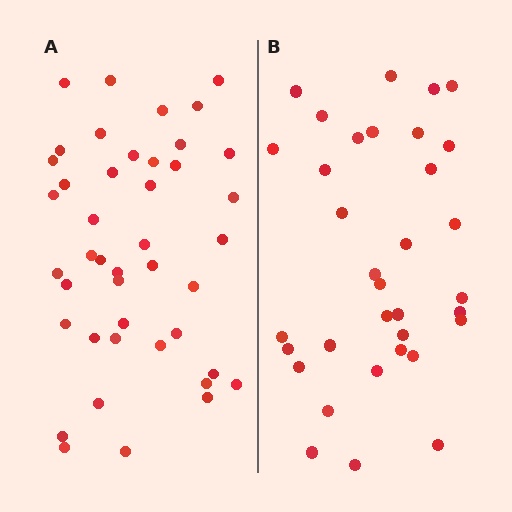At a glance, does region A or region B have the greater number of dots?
Region A (the left region) has more dots.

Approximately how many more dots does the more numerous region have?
Region A has roughly 8 or so more dots than region B.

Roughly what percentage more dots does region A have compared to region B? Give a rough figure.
About 25% more.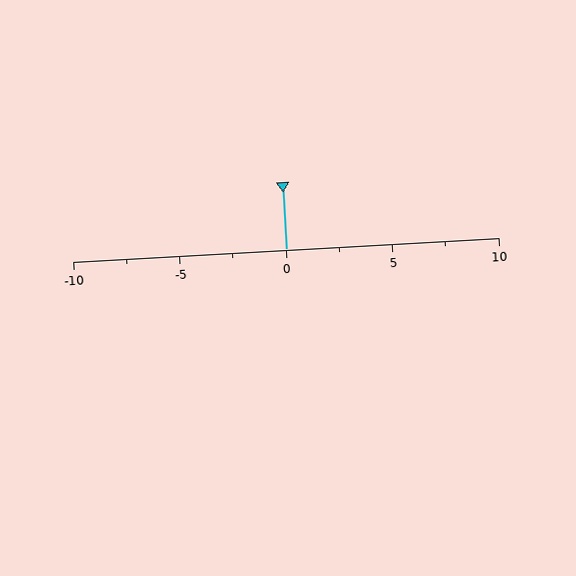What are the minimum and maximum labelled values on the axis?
The axis runs from -10 to 10.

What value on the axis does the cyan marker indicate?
The marker indicates approximately 0.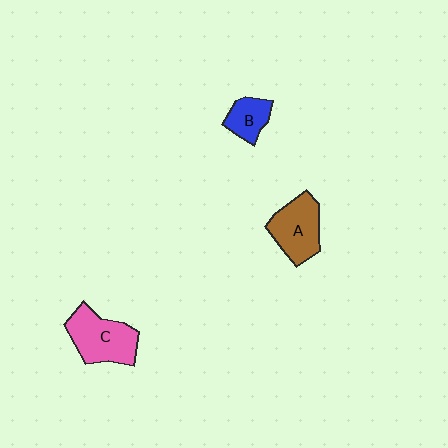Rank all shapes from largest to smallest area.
From largest to smallest: C (pink), A (brown), B (blue).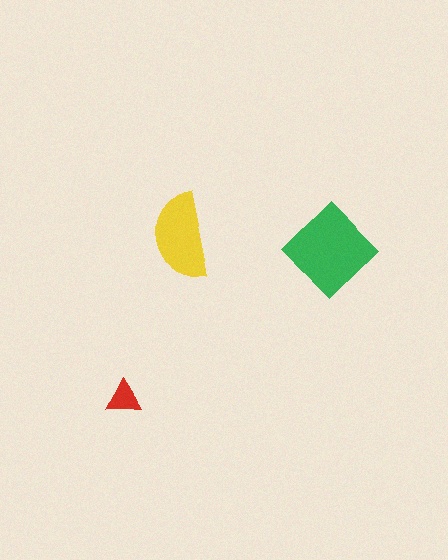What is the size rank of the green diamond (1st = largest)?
1st.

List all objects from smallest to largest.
The red triangle, the yellow semicircle, the green diamond.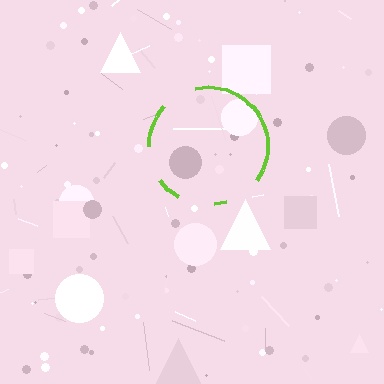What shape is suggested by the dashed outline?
The dashed outline suggests a circle.